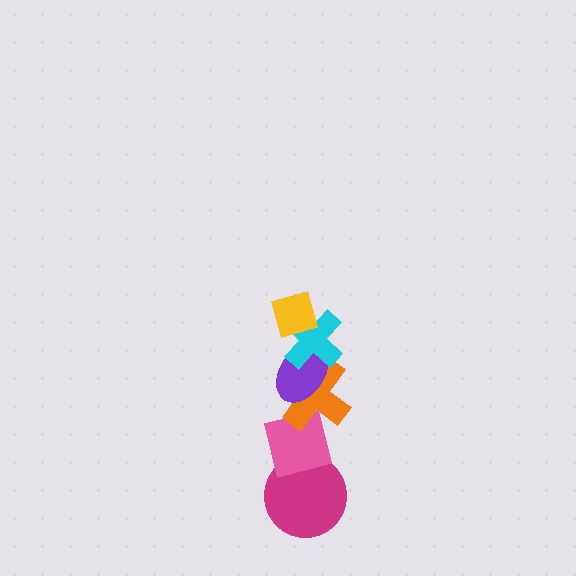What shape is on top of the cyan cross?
The yellow diamond is on top of the cyan cross.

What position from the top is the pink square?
The pink square is 5th from the top.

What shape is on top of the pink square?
The orange cross is on top of the pink square.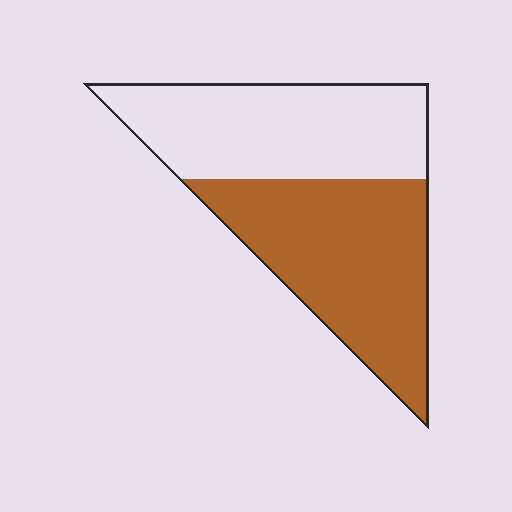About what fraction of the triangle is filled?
About one half (1/2).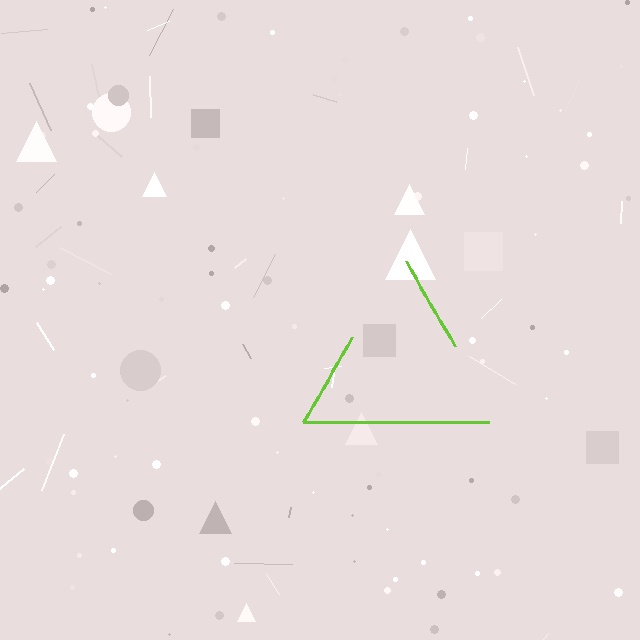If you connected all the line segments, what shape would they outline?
They would outline a triangle.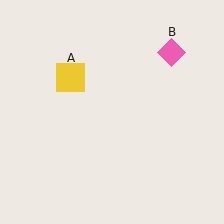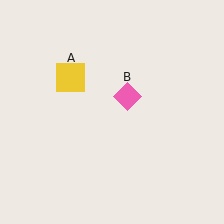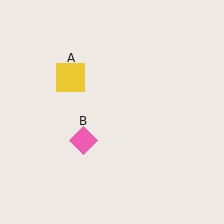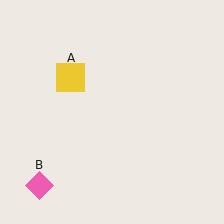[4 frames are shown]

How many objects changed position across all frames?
1 object changed position: pink diamond (object B).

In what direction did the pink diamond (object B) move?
The pink diamond (object B) moved down and to the left.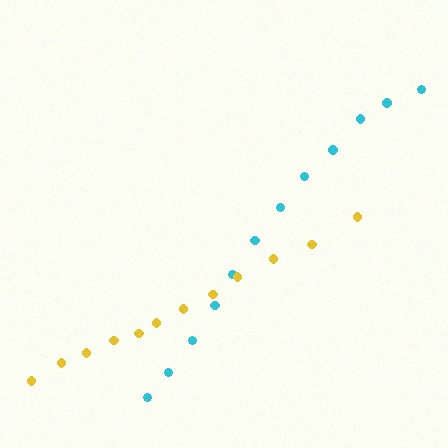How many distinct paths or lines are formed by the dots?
There are 2 distinct paths.